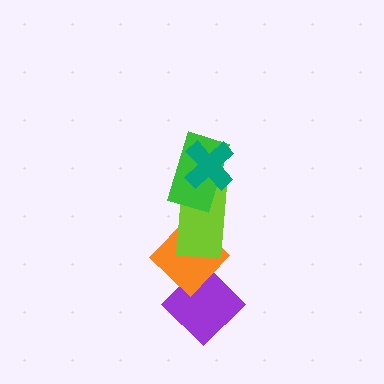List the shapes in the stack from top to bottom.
From top to bottom: the teal cross, the green rectangle, the lime rectangle, the orange diamond, the purple diamond.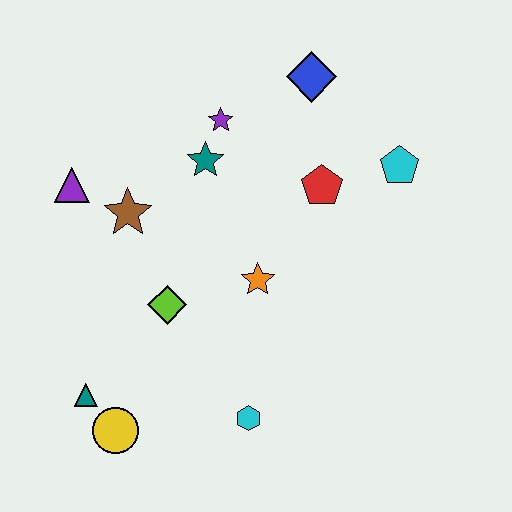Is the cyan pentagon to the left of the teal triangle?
No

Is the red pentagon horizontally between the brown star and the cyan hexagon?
No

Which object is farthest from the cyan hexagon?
The blue diamond is farthest from the cyan hexagon.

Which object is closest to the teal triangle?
The yellow circle is closest to the teal triangle.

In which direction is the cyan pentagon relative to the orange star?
The cyan pentagon is to the right of the orange star.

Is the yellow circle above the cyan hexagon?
No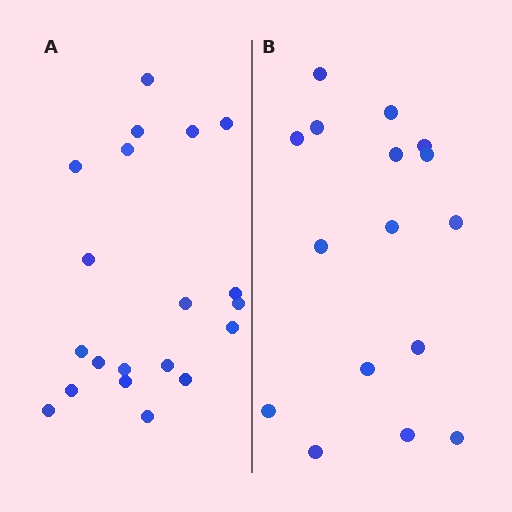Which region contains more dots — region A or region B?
Region A (the left region) has more dots.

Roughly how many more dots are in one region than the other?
Region A has about 4 more dots than region B.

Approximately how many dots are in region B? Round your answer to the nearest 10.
About 20 dots. (The exact count is 16, which rounds to 20.)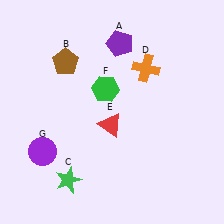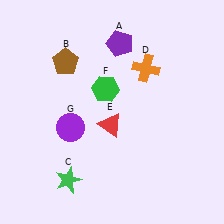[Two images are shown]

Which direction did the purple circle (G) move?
The purple circle (G) moved right.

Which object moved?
The purple circle (G) moved right.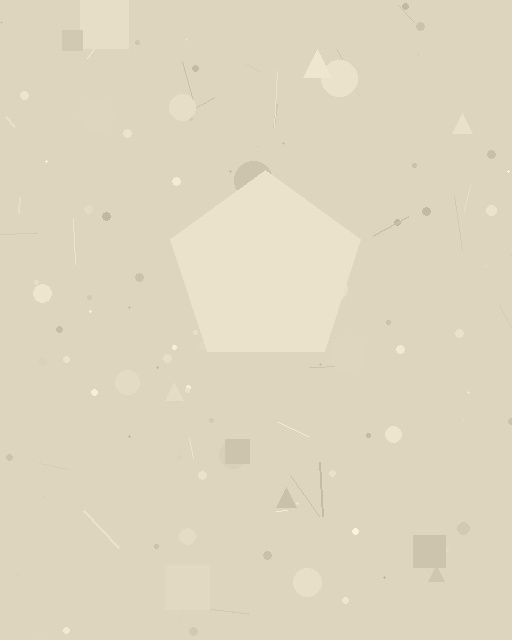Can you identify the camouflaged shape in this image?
The camouflaged shape is a pentagon.